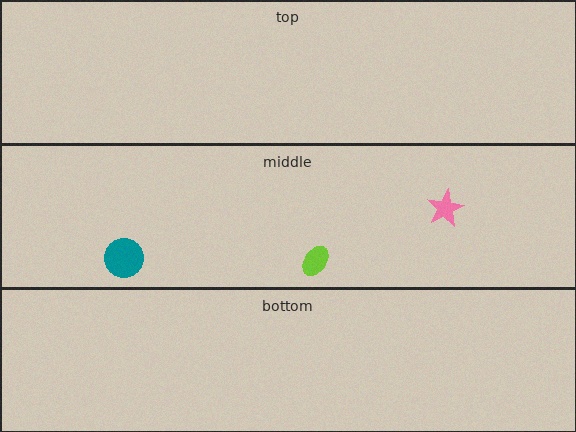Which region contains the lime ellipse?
The middle region.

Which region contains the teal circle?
The middle region.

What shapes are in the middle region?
The teal circle, the lime ellipse, the pink star.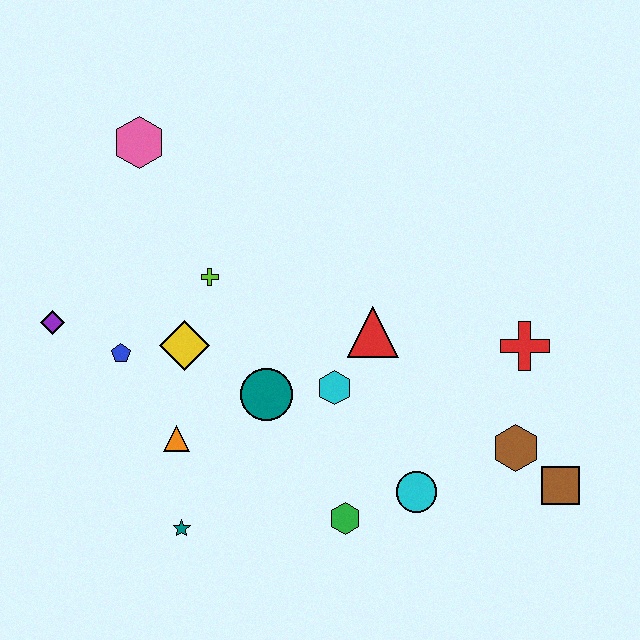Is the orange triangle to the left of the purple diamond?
No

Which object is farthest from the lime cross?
The brown square is farthest from the lime cross.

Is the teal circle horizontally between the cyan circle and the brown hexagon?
No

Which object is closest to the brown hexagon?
The brown square is closest to the brown hexagon.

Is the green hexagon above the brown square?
No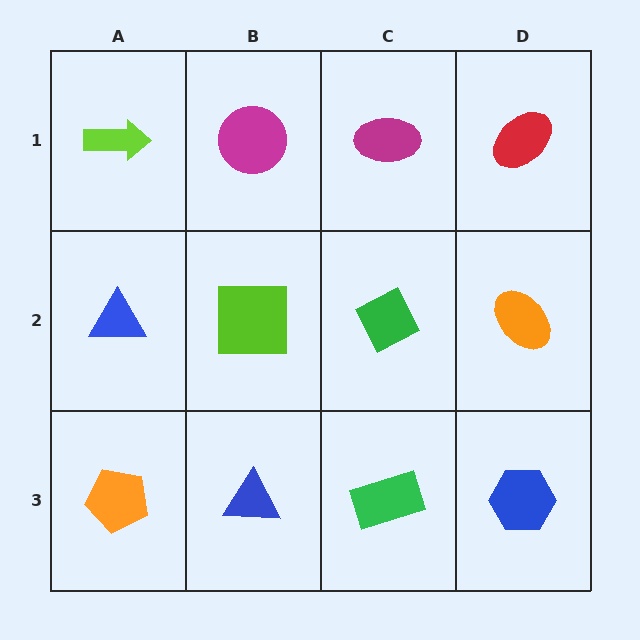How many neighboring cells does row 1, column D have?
2.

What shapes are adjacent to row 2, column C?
A magenta ellipse (row 1, column C), a green rectangle (row 3, column C), a lime square (row 2, column B), an orange ellipse (row 2, column D).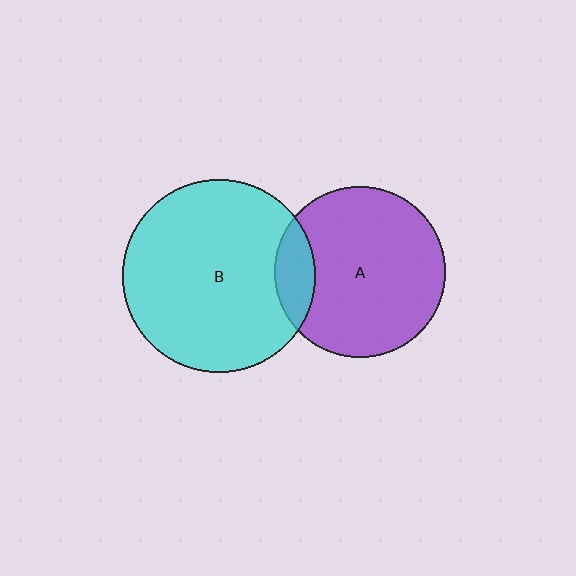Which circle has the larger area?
Circle B (cyan).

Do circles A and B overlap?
Yes.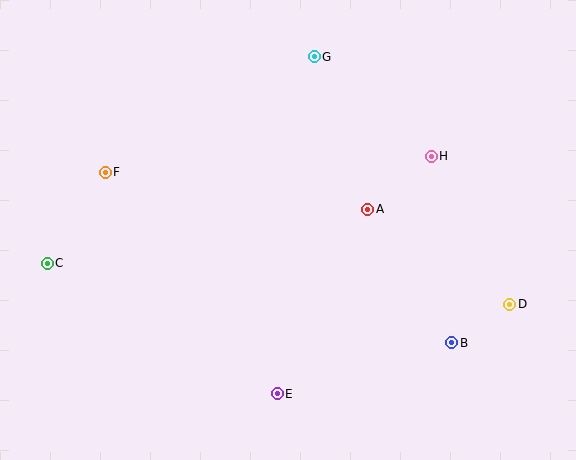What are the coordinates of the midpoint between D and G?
The midpoint between D and G is at (412, 181).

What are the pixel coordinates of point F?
Point F is at (105, 172).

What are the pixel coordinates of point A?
Point A is at (368, 209).